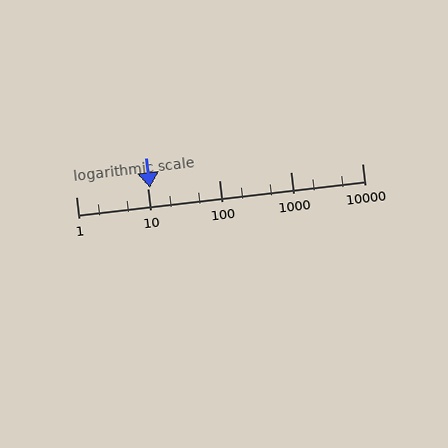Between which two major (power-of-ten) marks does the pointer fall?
The pointer is between 10 and 100.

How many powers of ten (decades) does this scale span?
The scale spans 4 decades, from 1 to 10000.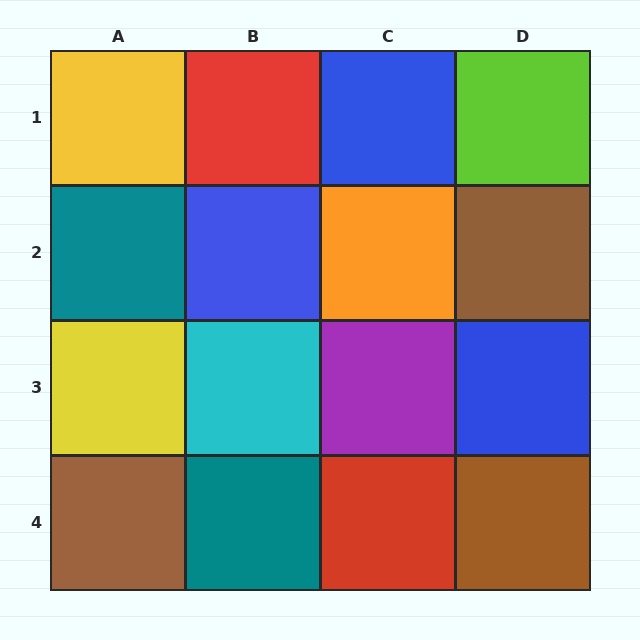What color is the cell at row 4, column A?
Brown.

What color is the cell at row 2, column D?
Brown.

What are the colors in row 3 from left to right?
Yellow, cyan, purple, blue.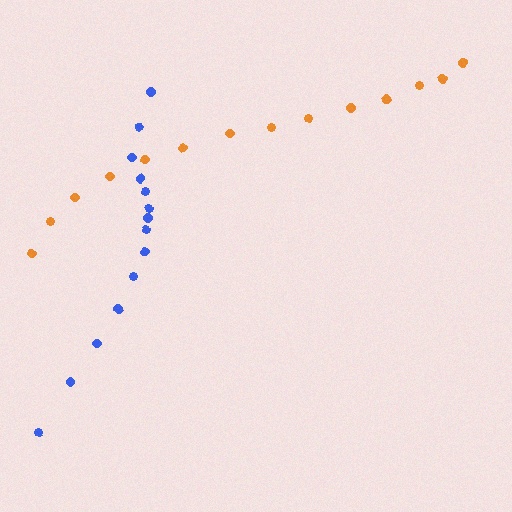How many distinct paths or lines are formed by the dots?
There are 2 distinct paths.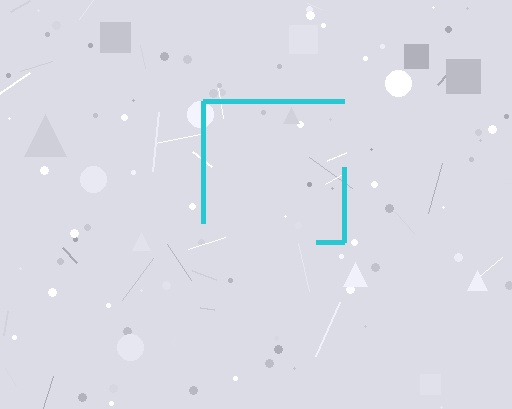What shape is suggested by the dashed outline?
The dashed outline suggests a square.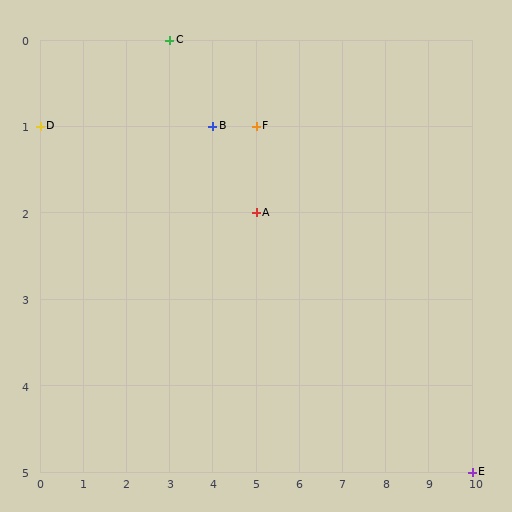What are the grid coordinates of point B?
Point B is at grid coordinates (4, 1).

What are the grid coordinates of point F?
Point F is at grid coordinates (5, 1).